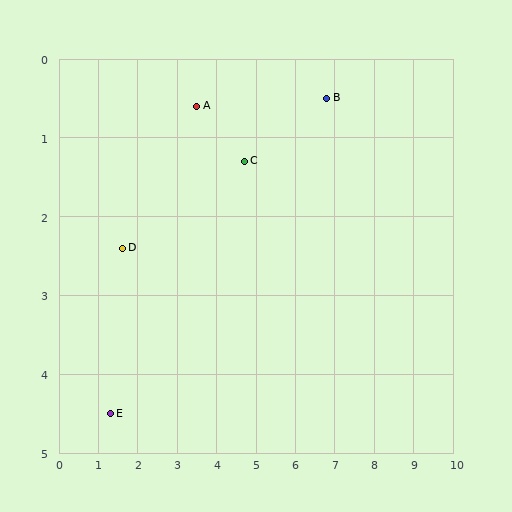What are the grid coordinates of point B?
Point B is at approximately (6.8, 0.5).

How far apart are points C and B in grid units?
Points C and B are about 2.2 grid units apart.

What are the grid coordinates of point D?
Point D is at approximately (1.6, 2.4).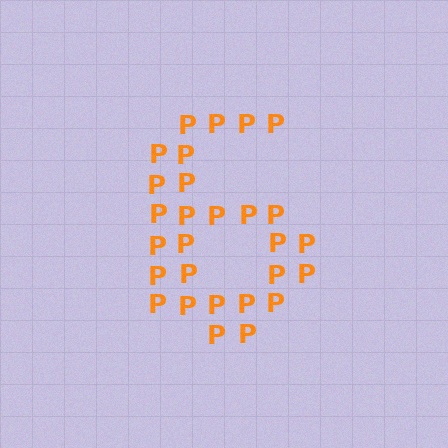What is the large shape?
The large shape is the digit 6.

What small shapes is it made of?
It is made of small letter P's.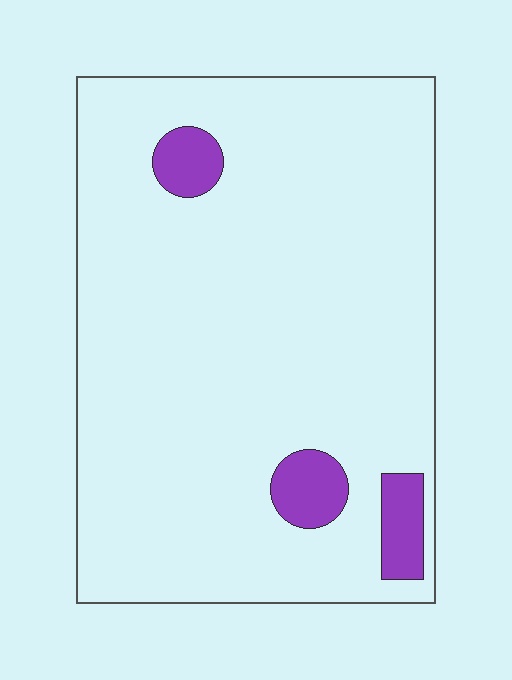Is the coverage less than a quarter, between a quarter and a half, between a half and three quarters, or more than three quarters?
Less than a quarter.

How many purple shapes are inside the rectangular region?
3.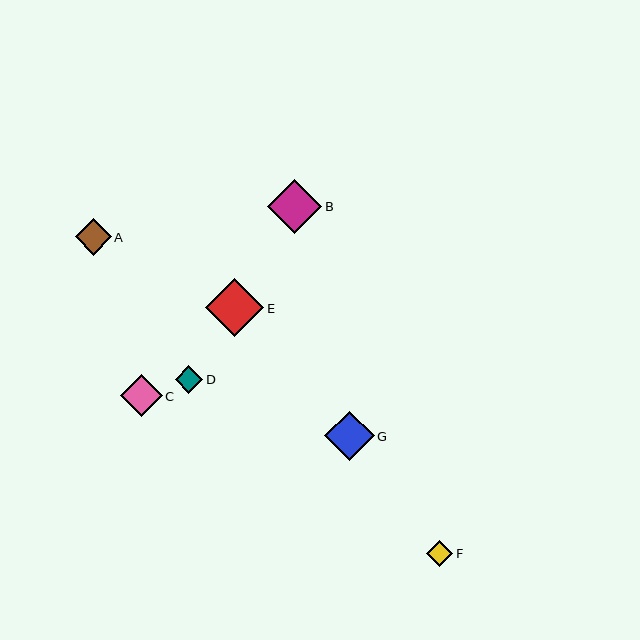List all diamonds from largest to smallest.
From largest to smallest: E, B, G, C, A, D, F.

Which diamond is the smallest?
Diamond F is the smallest with a size of approximately 26 pixels.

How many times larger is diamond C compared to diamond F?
Diamond C is approximately 1.6 times the size of diamond F.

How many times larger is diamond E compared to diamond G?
Diamond E is approximately 1.2 times the size of diamond G.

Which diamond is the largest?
Diamond E is the largest with a size of approximately 58 pixels.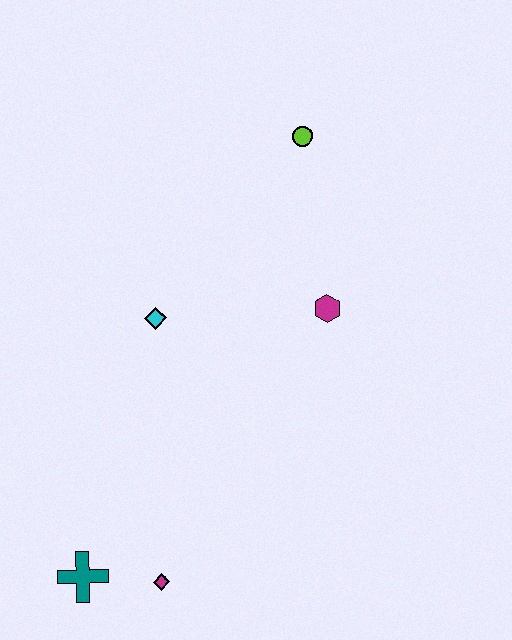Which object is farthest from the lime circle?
The teal cross is farthest from the lime circle.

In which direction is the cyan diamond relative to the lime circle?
The cyan diamond is below the lime circle.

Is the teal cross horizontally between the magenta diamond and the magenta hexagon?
No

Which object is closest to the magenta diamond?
The teal cross is closest to the magenta diamond.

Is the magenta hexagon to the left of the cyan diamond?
No